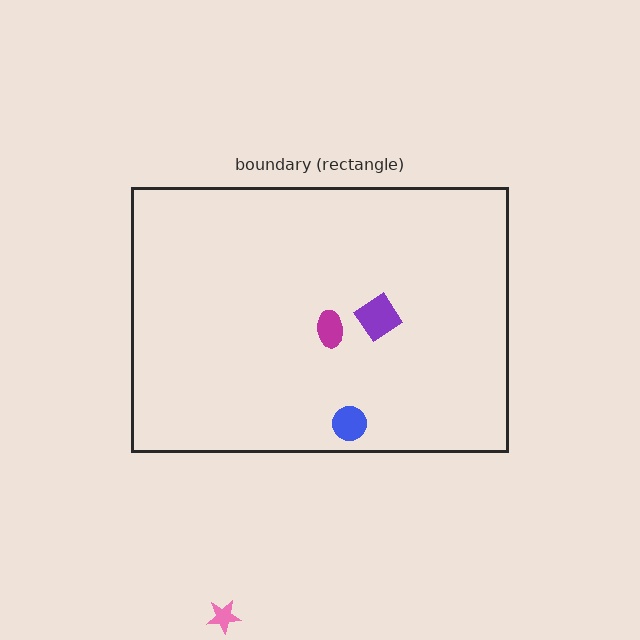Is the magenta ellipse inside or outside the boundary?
Inside.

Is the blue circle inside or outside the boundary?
Inside.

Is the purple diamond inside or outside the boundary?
Inside.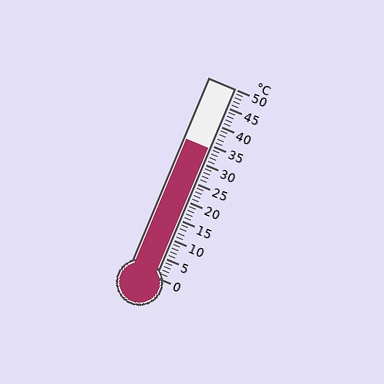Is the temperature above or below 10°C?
The temperature is above 10°C.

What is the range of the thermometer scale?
The thermometer scale ranges from 0°C to 50°C.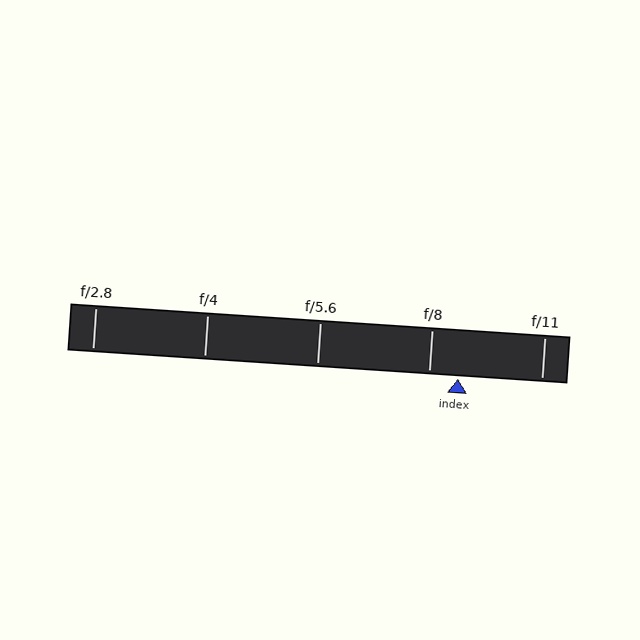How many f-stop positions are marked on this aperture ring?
There are 5 f-stop positions marked.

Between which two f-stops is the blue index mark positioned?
The index mark is between f/8 and f/11.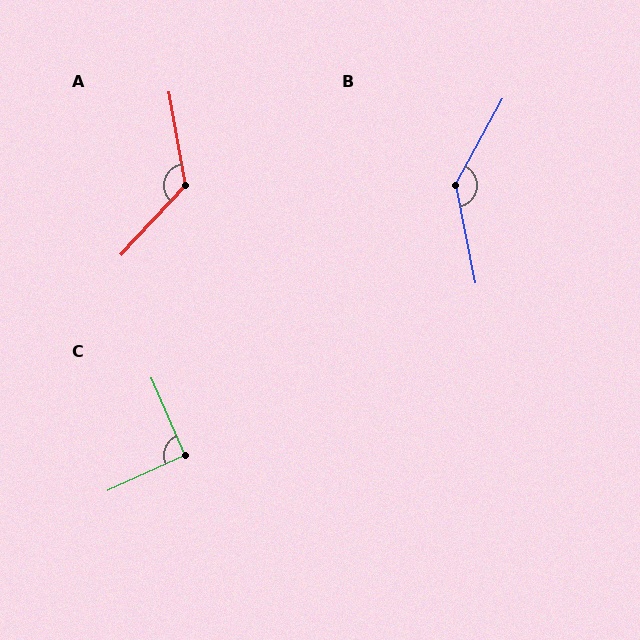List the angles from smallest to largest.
C (91°), A (127°), B (140°).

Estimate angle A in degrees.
Approximately 127 degrees.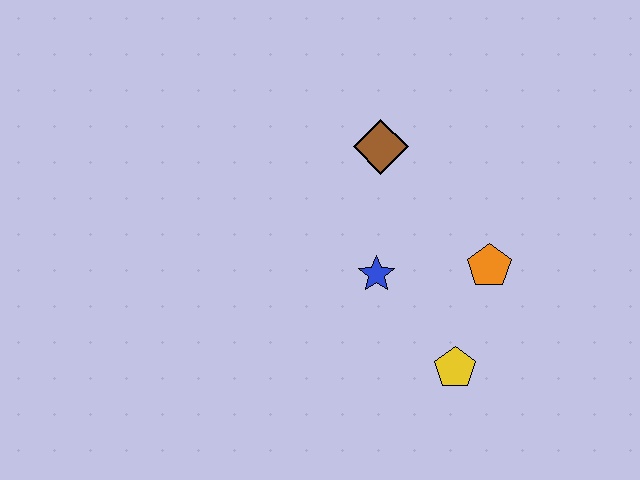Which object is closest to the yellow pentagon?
The orange pentagon is closest to the yellow pentagon.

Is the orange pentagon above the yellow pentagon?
Yes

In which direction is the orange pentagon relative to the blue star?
The orange pentagon is to the right of the blue star.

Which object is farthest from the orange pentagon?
The brown diamond is farthest from the orange pentagon.